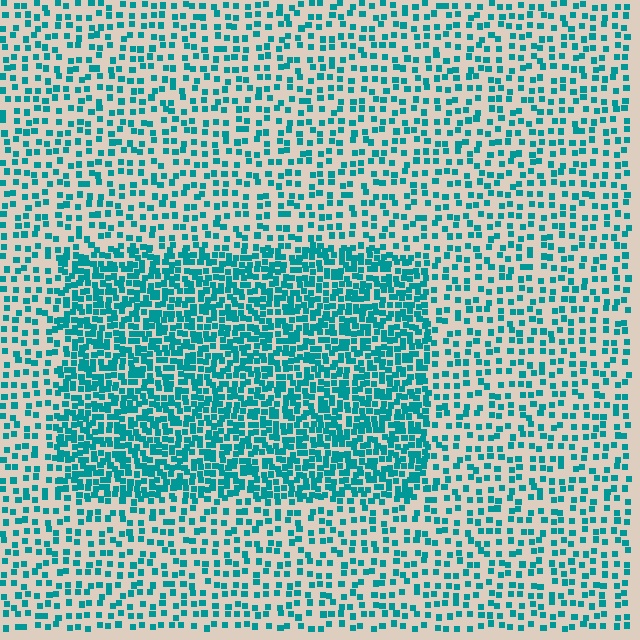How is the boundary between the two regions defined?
The boundary is defined by a change in element density (approximately 2.2x ratio). All elements are the same color, size, and shape.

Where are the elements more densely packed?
The elements are more densely packed inside the rectangle boundary.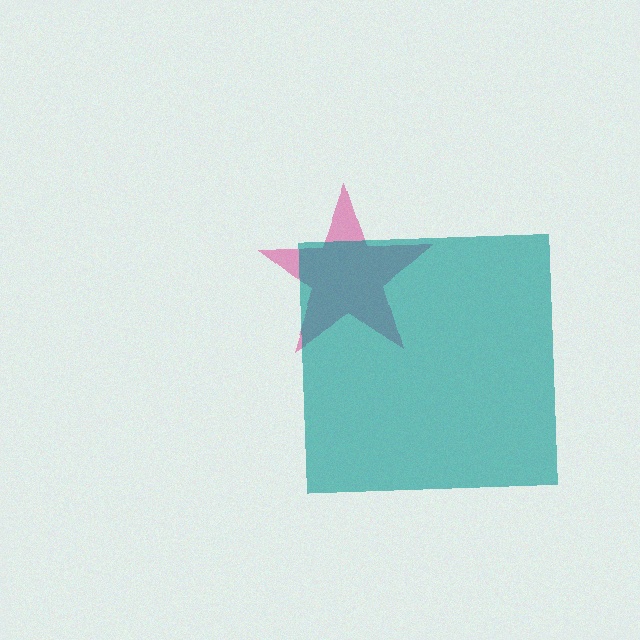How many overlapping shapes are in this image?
There are 2 overlapping shapes in the image.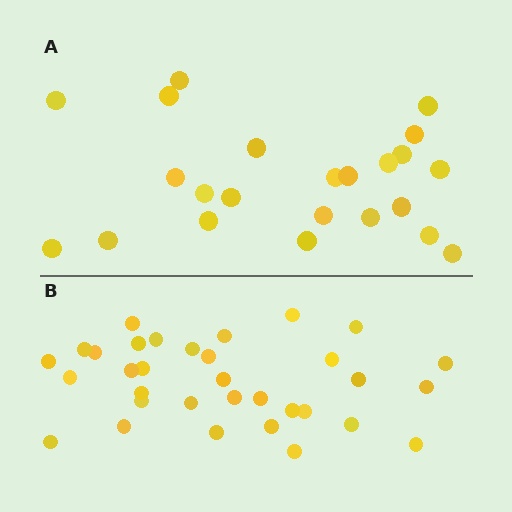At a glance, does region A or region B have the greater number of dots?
Region B (the bottom region) has more dots.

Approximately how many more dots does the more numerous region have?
Region B has roughly 10 or so more dots than region A.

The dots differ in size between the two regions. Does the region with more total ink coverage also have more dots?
No. Region A has more total ink coverage because its dots are larger, but region B actually contains more individual dots. Total area can be misleading — the number of items is what matters here.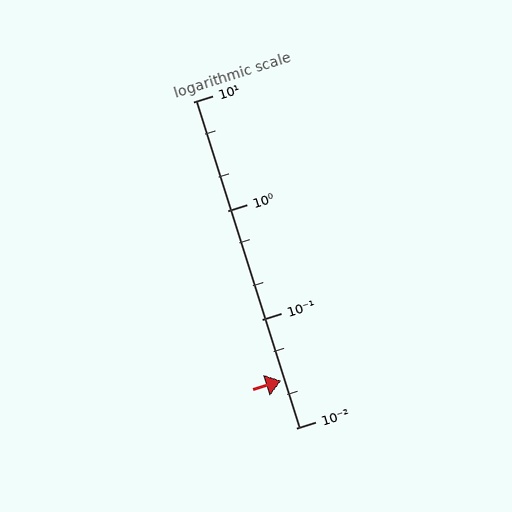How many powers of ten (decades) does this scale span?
The scale spans 3 decades, from 0.01 to 10.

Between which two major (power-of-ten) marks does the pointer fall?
The pointer is between 0.01 and 0.1.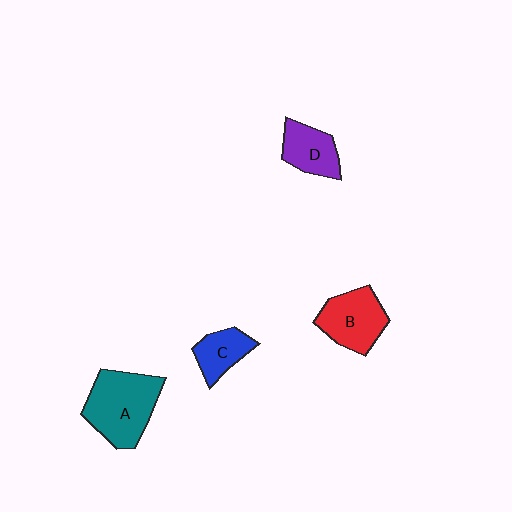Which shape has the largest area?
Shape A (teal).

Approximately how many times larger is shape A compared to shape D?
Approximately 1.8 times.